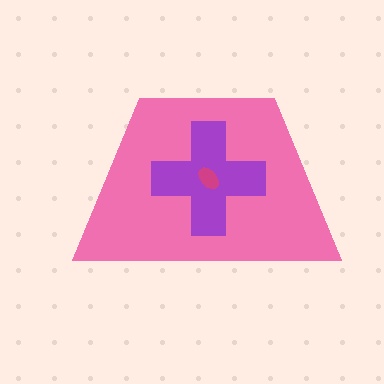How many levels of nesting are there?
3.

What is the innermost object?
The magenta ellipse.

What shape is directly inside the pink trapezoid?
The purple cross.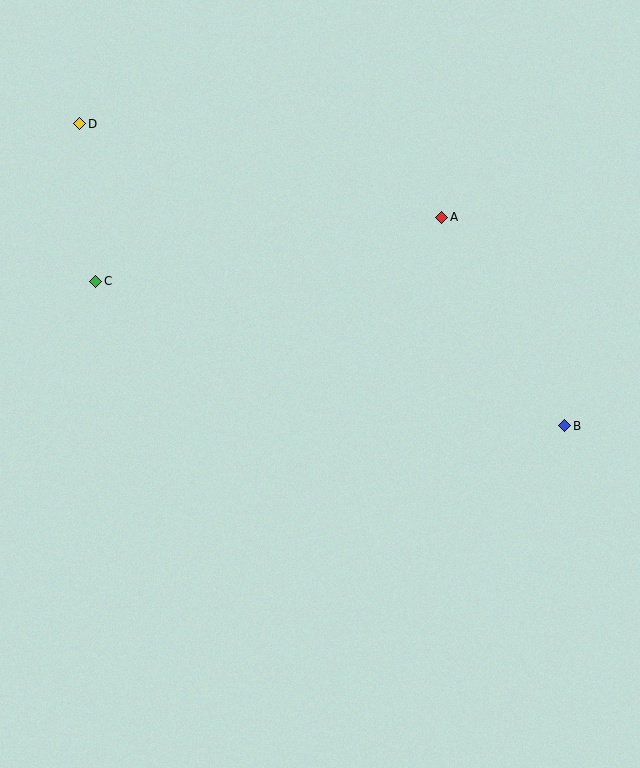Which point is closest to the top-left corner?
Point D is closest to the top-left corner.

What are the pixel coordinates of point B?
Point B is at (565, 426).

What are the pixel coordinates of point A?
Point A is at (442, 217).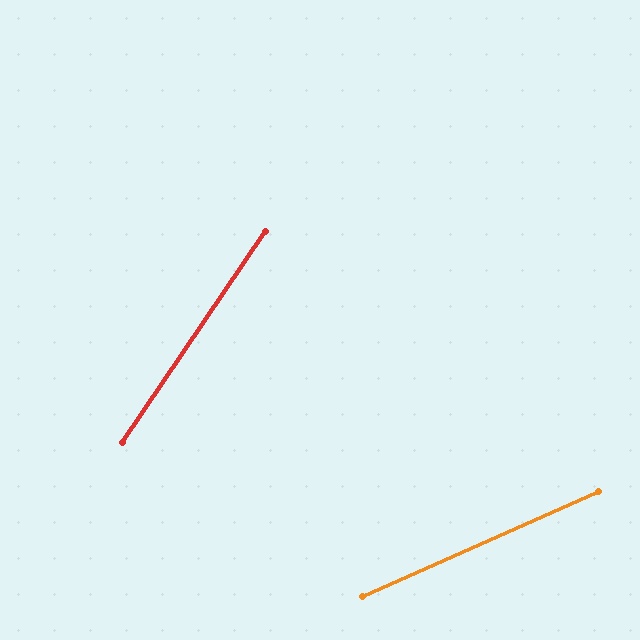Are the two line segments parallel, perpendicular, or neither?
Neither parallel nor perpendicular — they differ by about 32°.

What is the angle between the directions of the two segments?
Approximately 32 degrees.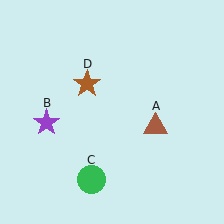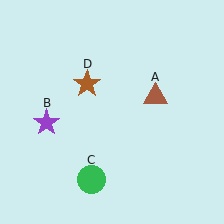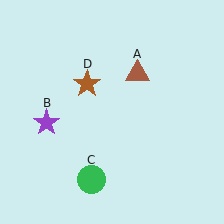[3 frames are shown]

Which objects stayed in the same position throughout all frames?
Purple star (object B) and green circle (object C) and brown star (object D) remained stationary.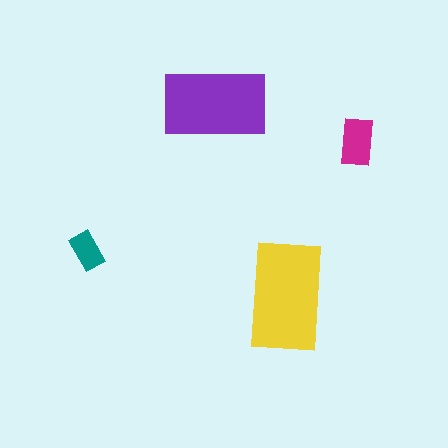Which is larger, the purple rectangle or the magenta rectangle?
The purple one.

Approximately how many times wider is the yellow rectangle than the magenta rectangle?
About 2.5 times wider.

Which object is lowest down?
The yellow rectangle is bottommost.